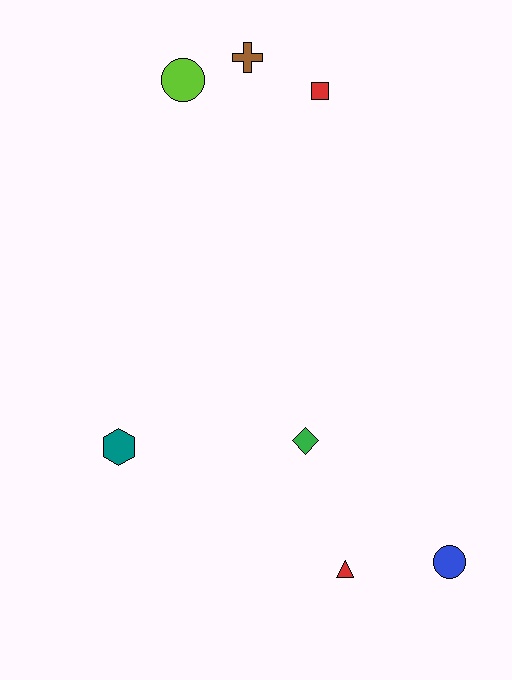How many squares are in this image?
There is 1 square.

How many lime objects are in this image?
There is 1 lime object.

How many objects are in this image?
There are 7 objects.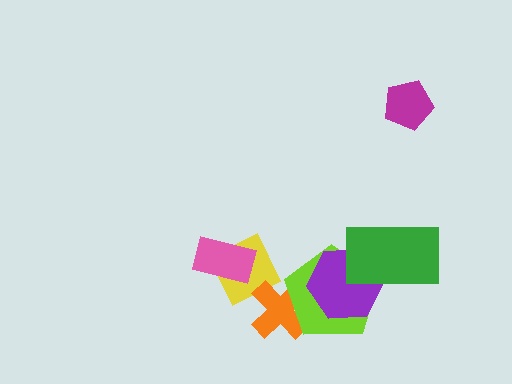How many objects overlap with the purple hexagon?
2 objects overlap with the purple hexagon.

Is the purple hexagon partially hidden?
Yes, it is partially covered by another shape.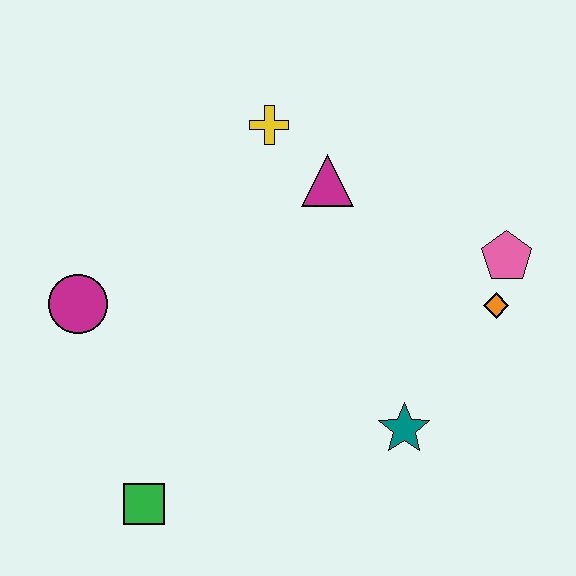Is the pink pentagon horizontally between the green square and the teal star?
No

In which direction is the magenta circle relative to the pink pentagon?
The magenta circle is to the left of the pink pentagon.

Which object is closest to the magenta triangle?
The yellow cross is closest to the magenta triangle.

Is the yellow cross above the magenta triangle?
Yes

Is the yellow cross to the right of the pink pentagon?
No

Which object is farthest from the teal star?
The magenta circle is farthest from the teal star.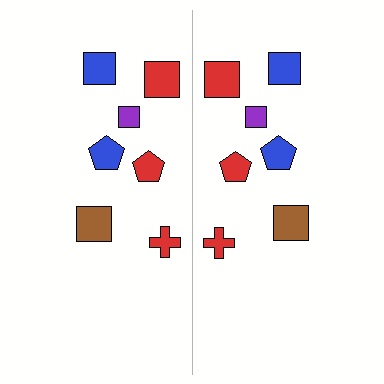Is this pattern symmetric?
Yes, this pattern has bilateral (reflection) symmetry.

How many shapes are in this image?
There are 14 shapes in this image.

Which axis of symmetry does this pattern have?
The pattern has a vertical axis of symmetry running through the center of the image.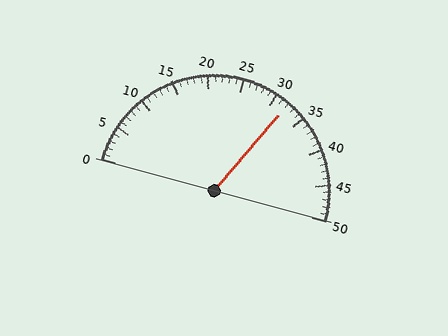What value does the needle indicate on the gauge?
The needle indicates approximately 32.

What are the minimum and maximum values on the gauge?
The gauge ranges from 0 to 50.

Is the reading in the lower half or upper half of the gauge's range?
The reading is in the upper half of the range (0 to 50).